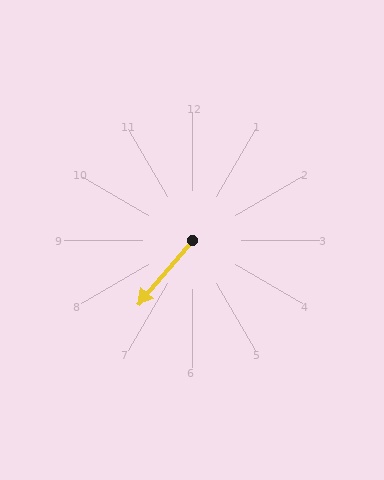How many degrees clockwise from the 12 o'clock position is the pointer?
Approximately 220 degrees.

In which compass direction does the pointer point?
Southwest.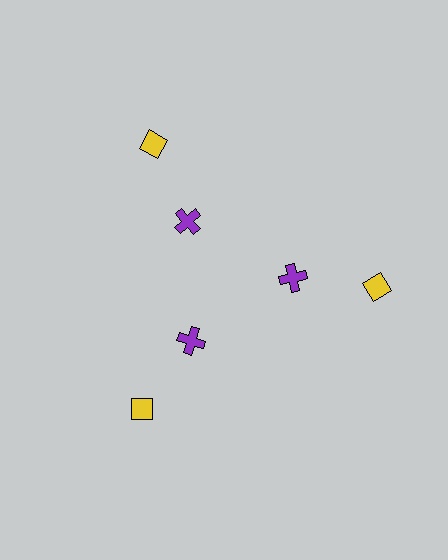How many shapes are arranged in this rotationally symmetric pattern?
There are 6 shapes, arranged in 3 groups of 2.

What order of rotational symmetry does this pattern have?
This pattern has 3-fold rotational symmetry.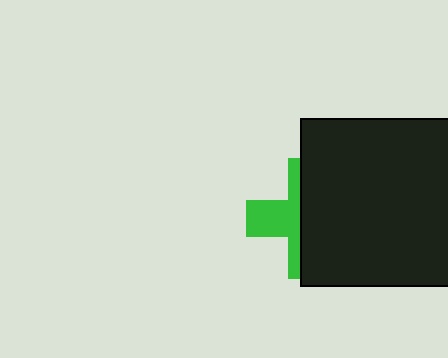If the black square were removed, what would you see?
You would see the complete green cross.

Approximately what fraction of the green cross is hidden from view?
Roughly 61% of the green cross is hidden behind the black square.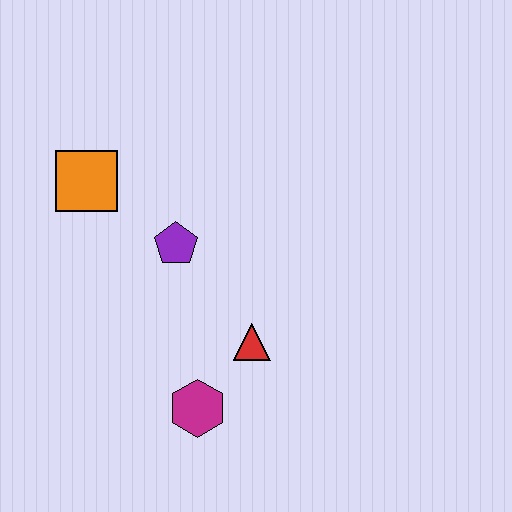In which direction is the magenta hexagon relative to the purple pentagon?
The magenta hexagon is below the purple pentagon.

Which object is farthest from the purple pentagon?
The magenta hexagon is farthest from the purple pentagon.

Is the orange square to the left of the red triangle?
Yes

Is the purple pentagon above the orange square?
No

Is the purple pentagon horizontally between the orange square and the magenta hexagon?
Yes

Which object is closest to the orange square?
The purple pentagon is closest to the orange square.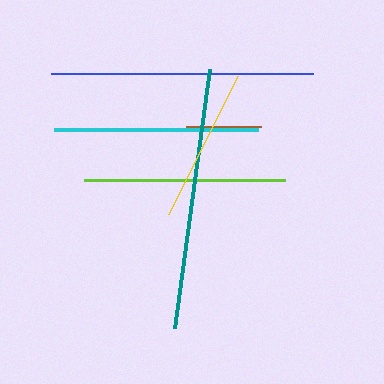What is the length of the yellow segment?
The yellow segment is approximately 154 pixels long.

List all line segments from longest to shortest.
From longest to shortest: blue, teal, cyan, lime, yellow, brown.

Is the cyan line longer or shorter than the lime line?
The cyan line is longer than the lime line.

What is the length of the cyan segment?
The cyan segment is approximately 204 pixels long.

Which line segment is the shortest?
The brown line is the shortest at approximately 75 pixels.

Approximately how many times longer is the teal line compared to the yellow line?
The teal line is approximately 1.7 times the length of the yellow line.